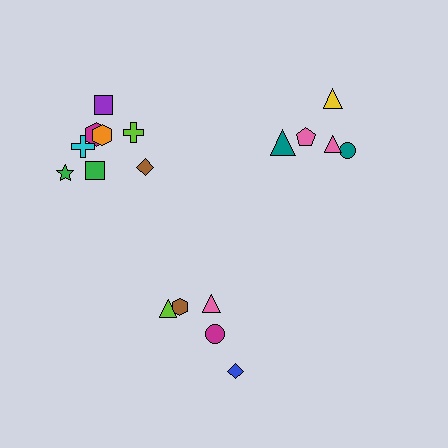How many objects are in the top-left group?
There are 8 objects.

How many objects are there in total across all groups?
There are 18 objects.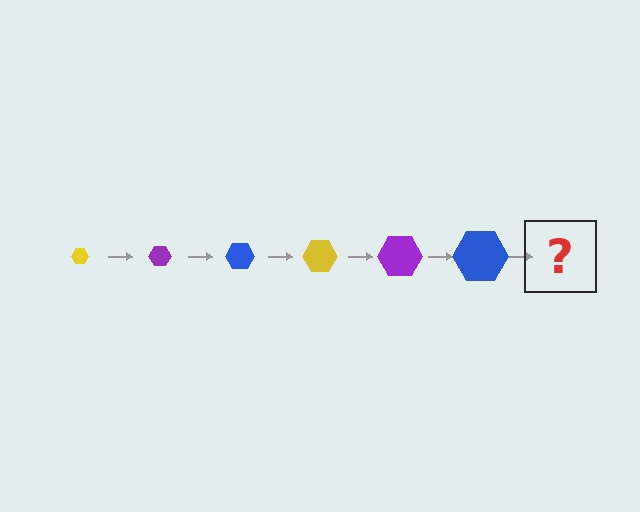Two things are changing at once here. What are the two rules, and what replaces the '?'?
The two rules are that the hexagon grows larger each step and the color cycles through yellow, purple, and blue. The '?' should be a yellow hexagon, larger than the previous one.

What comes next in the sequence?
The next element should be a yellow hexagon, larger than the previous one.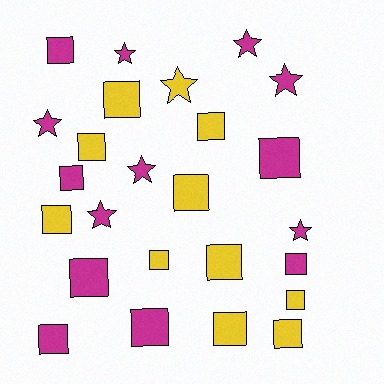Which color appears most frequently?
Magenta, with 14 objects.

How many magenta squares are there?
There are 7 magenta squares.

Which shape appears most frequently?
Square, with 17 objects.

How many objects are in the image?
There are 25 objects.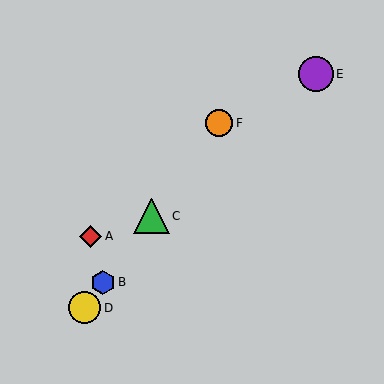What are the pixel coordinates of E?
Object E is at (316, 74).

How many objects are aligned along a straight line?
4 objects (B, C, D, F) are aligned along a straight line.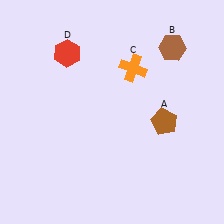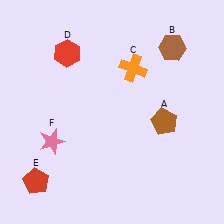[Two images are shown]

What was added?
A red pentagon (E), a pink star (F) were added in Image 2.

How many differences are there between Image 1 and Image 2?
There are 2 differences between the two images.